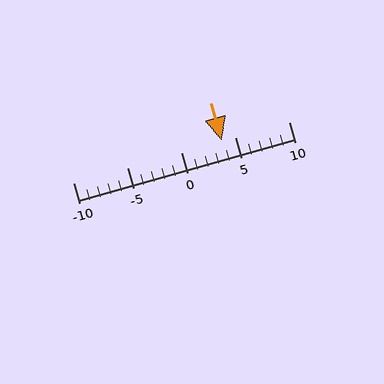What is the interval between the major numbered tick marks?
The major tick marks are spaced 5 units apart.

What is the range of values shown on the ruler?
The ruler shows values from -10 to 10.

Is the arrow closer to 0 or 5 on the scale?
The arrow is closer to 5.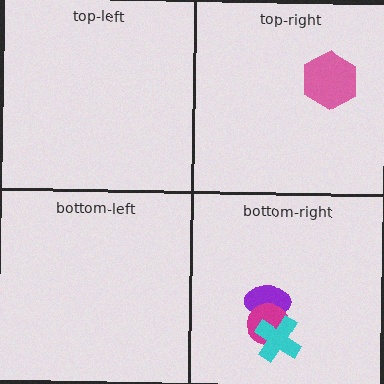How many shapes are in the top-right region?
1.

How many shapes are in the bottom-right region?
3.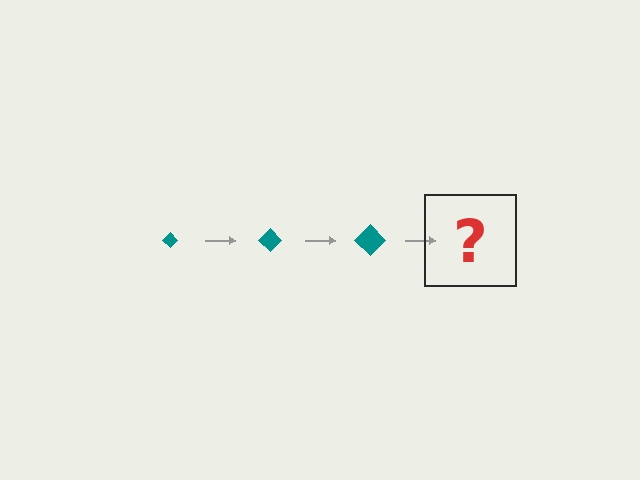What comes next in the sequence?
The next element should be a teal diamond, larger than the previous one.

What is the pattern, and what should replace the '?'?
The pattern is that the diamond gets progressively larger each step. The '?' should be a teal diamond, larger than the previous one.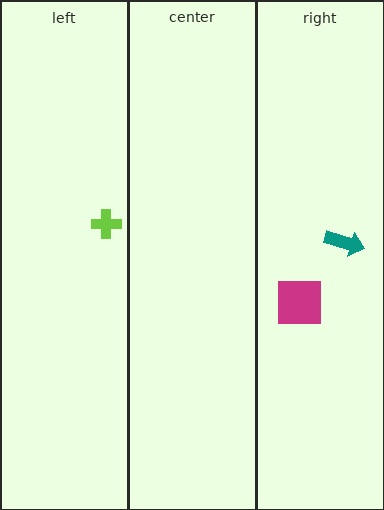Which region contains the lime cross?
The left region.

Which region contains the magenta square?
The right region.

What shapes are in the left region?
The lime cross.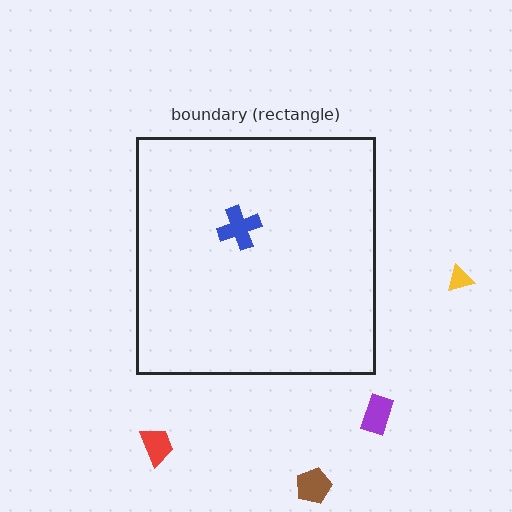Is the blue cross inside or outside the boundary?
Inside.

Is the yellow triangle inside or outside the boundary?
Outside.